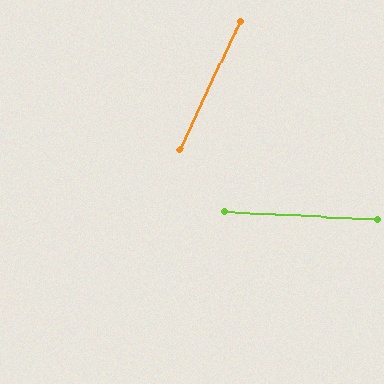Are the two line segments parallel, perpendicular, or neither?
Neither parallel nor perpendicular — they differ by about 68°.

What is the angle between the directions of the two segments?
Approximately 68 degrees.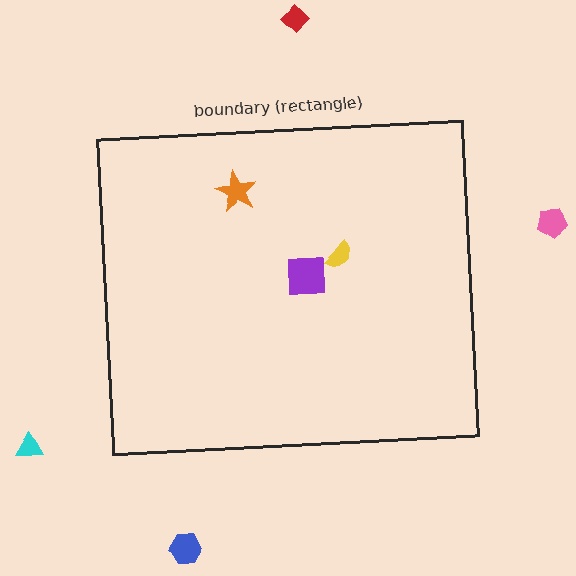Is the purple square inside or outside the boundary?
Inside.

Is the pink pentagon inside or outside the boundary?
Outside.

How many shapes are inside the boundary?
3 inside, 4 outside.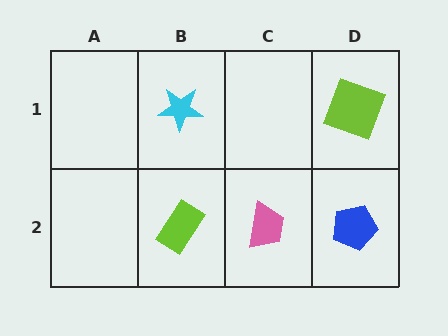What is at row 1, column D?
A lime square.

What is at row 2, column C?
A pink trapezoid.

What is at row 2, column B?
A lime rectangle.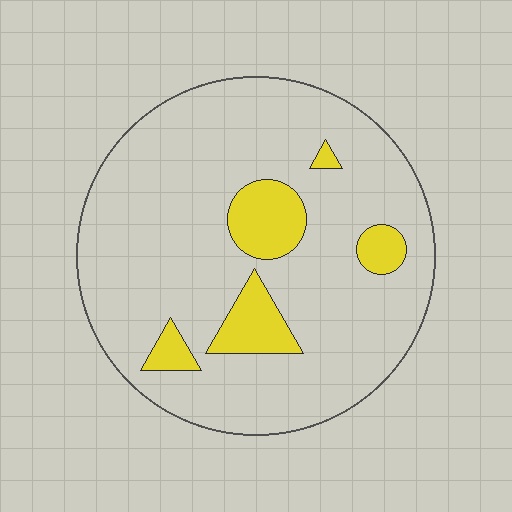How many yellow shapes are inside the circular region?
5.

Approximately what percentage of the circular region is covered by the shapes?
Approximately 15%.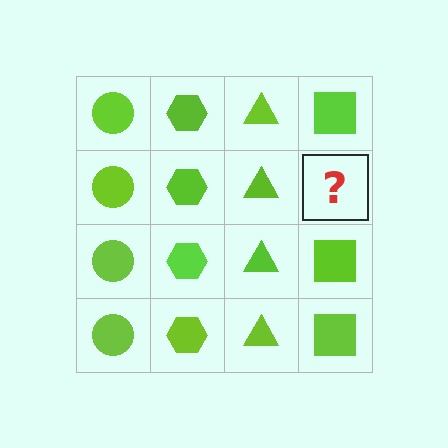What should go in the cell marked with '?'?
The missing cell should contain a lime square.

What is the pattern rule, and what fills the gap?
The rule is that each column has a consistent shape. The gap should be filled with a lime square.